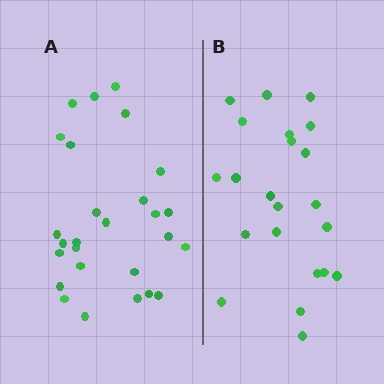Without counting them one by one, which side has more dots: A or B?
Region A (the left region) has more dots.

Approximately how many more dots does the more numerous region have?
Region A has about 5 more dots than region B.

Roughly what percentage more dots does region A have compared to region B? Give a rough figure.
About 25% more.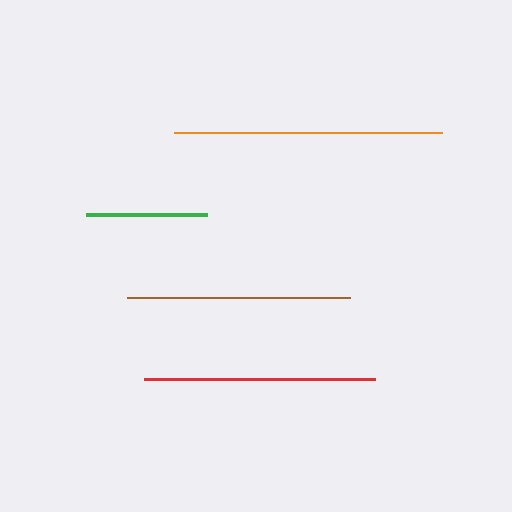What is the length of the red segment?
The red segment is approximately 231 pixels long.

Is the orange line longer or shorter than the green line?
The orange line is longer than the green line.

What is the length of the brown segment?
The brown segment is approximately 223 pixels long.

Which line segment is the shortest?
The green line is the shortest at approximately 121 pixels.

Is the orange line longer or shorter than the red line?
The orange line is longer than the red line.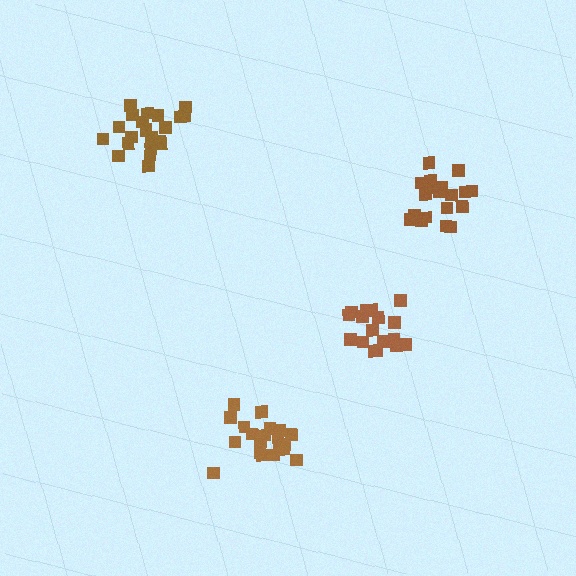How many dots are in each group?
Group 1: 17 dots, Group 2: 21 dots, Group 3: 19 dots, Group 4: 21 dots (78 total).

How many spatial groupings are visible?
There are 4 spatial groupings.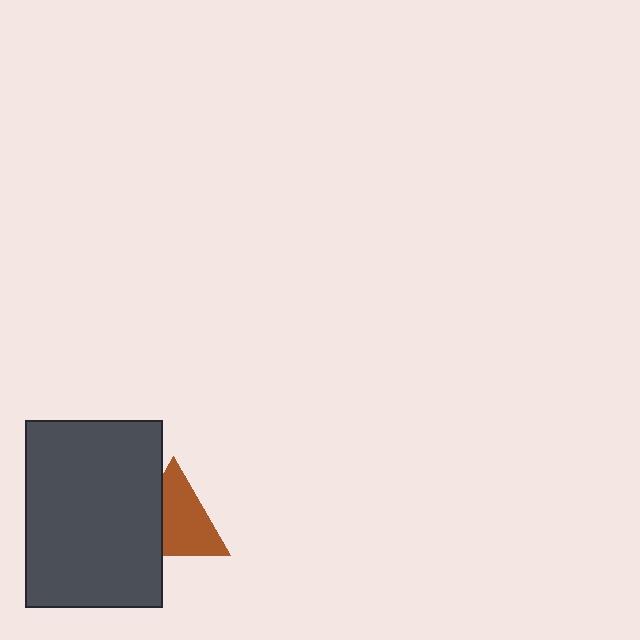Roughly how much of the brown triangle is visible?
Most of it is visible (roughly 66%).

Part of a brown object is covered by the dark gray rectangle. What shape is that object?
It is a triangle.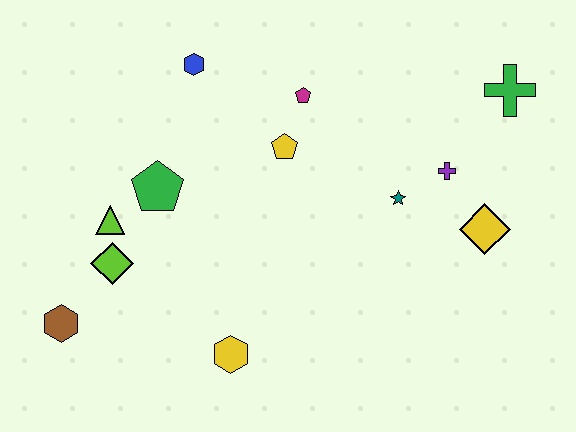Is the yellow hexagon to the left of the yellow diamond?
Yes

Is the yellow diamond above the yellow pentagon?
No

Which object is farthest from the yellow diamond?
The brown hexagon is farthest from the yellow diamond.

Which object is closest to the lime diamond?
The lime triangle is closest to the lime diamond.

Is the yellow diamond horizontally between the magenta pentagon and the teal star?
No